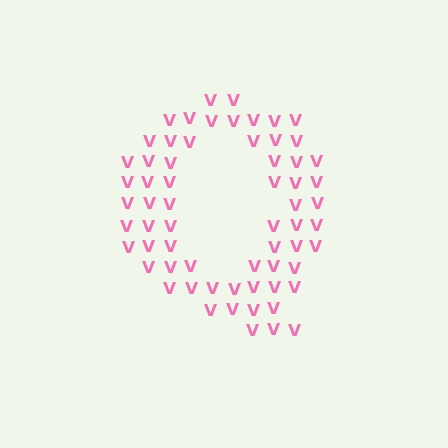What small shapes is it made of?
It is made of small letter V's.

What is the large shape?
The large shape is the letter Q.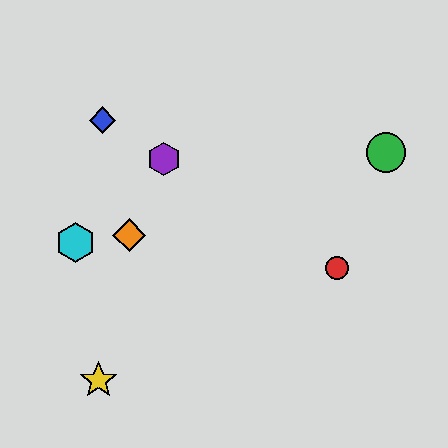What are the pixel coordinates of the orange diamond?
The orange diamond is at (129, 235).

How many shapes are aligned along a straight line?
3 shapes (the red circle, the blue diamond, the purple hexagon) are aligned along a straight line.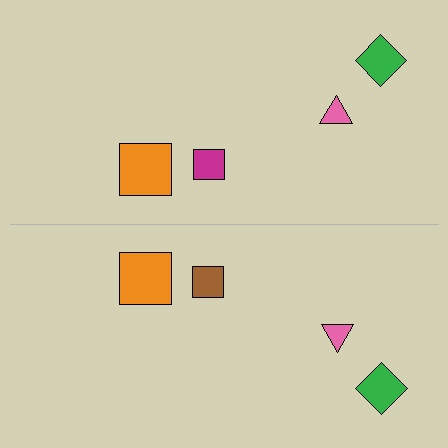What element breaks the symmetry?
The brown square on the bottom side breaks the symmetry — its mirror counterpart is magenta.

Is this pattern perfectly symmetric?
No, the pattern is not perfectly symmetric. The brown square on the bottom side breaks the symmetry — its mirror counterpart is magenta.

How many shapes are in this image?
There are 8 shapes in this image.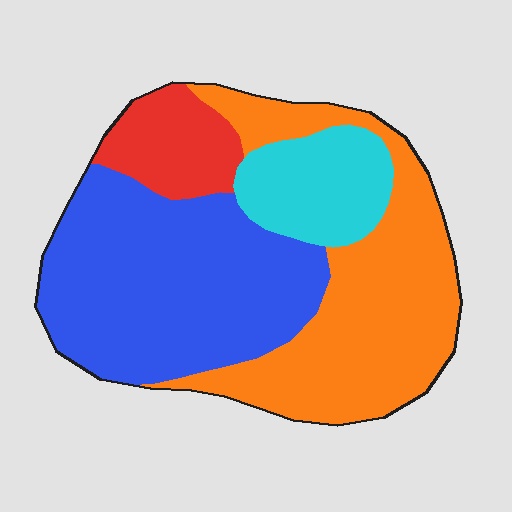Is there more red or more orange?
Orange.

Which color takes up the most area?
Blue, at roughly 40%.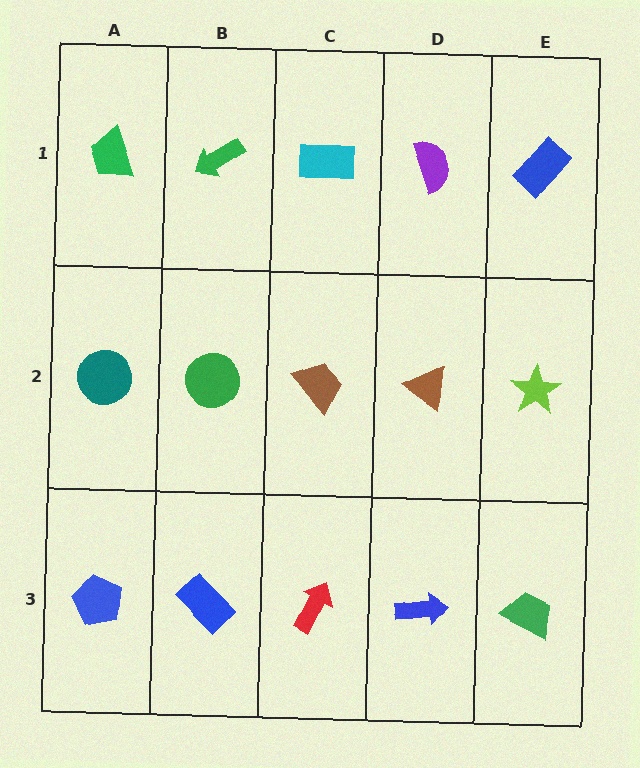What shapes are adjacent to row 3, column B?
A green circle (row 2, column B), a blue pentagon (row 3, column A), a red arrow (row 3, column C).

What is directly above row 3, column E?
A lime star.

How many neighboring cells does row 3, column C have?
3.